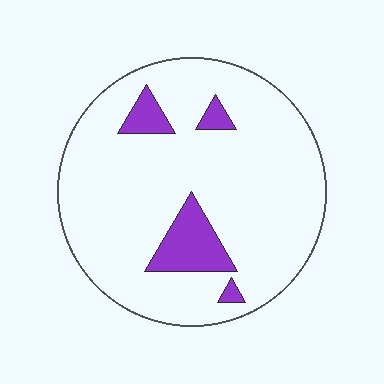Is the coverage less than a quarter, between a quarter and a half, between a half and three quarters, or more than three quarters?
Less than a quarter.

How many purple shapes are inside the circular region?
4.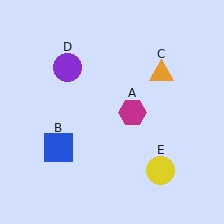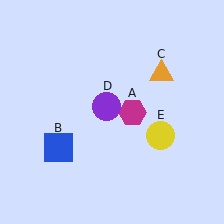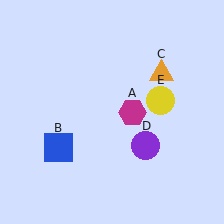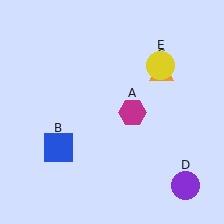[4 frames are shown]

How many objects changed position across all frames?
2 objects changed position: purple circle (object D), yellow circle (object E).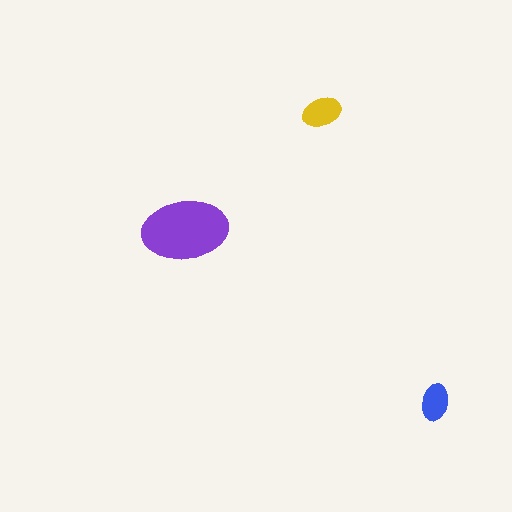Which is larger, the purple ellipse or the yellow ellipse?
The purple one.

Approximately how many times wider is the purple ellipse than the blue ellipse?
About 2.5 times wider.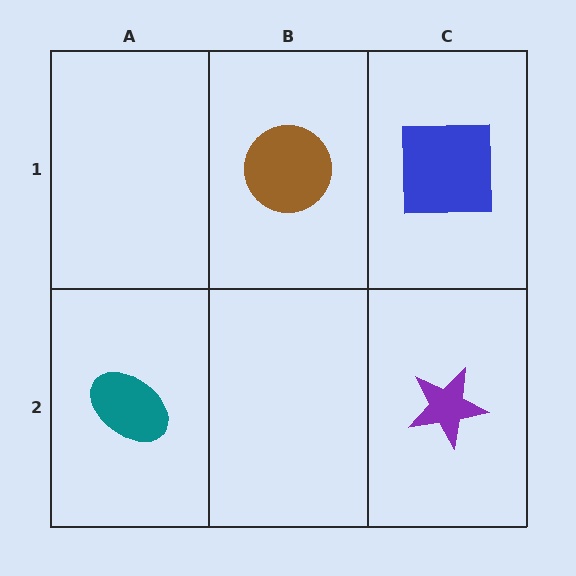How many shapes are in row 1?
2 shapes.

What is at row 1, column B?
A brown circle.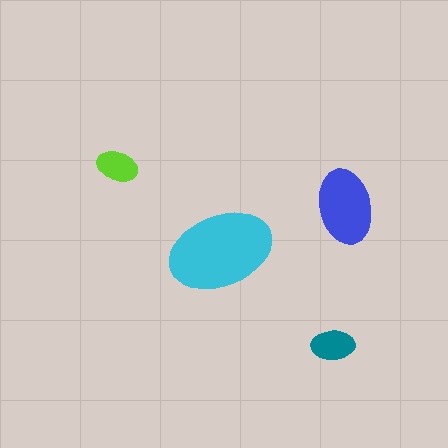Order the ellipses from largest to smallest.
the cyan one, the blue one, the teal one, the lime one.